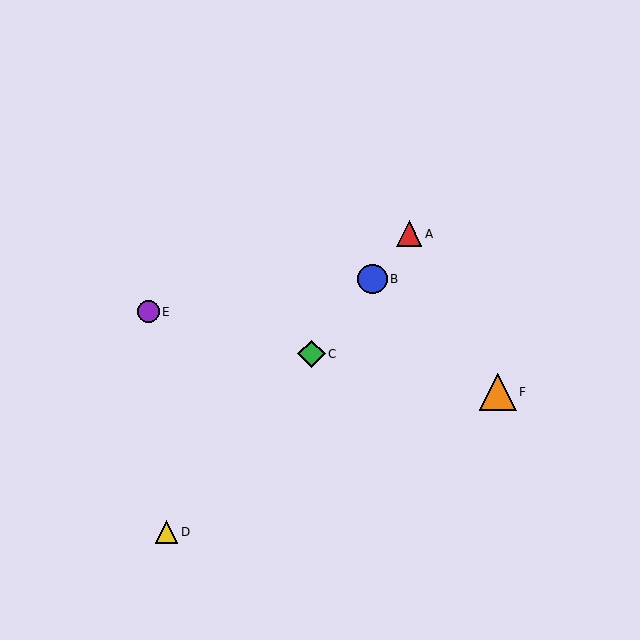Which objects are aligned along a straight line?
Objects A, B, C, D are aligned along a straight line.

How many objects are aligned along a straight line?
4 objects (A, B, C, D) are aligned along a straight line.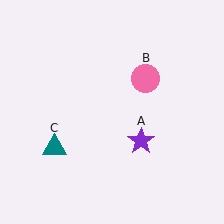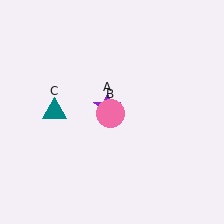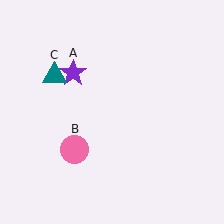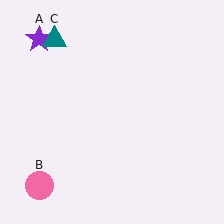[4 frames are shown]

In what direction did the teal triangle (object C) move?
The teal triangle (object C) moved up.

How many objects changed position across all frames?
3 objects changed position: purple star (object A), pink circle (object B), teal triangle (object C).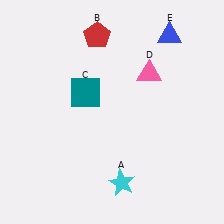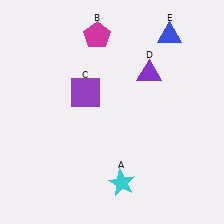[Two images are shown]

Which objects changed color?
B changed from red to magenta. C changed from teal to purple. D changed from pink to purple.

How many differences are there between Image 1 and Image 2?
There are 3 differences between the two images.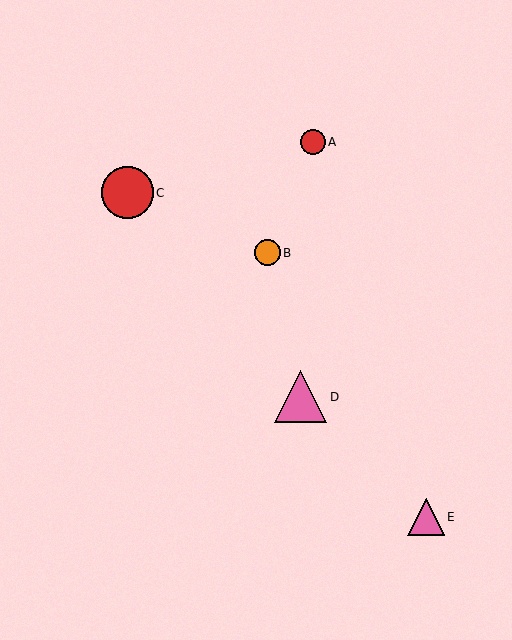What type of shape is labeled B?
Shape B is an orange circle.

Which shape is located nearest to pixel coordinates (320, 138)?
The red circle (labeled A) at (313, 142) is nearest to that location.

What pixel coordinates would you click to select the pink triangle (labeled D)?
Click at (301, 397) to select the pink triangle D.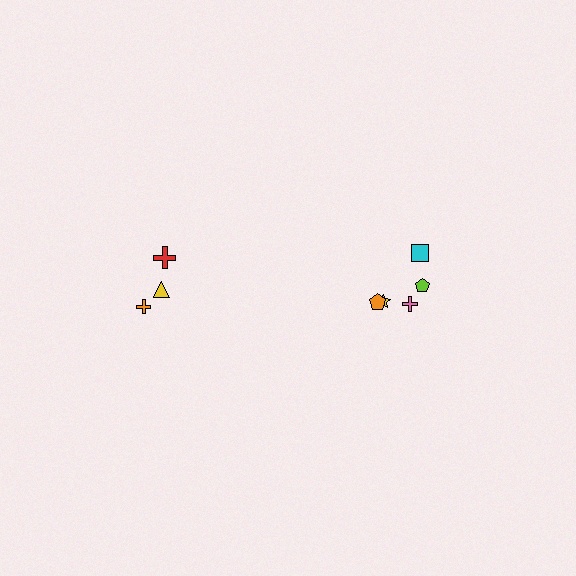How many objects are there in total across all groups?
There are 8 objects.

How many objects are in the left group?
There are 3 objects.